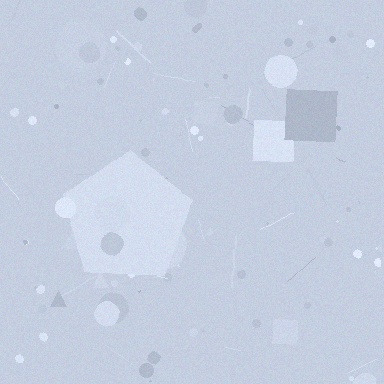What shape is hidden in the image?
A pentagon is hidden in the image.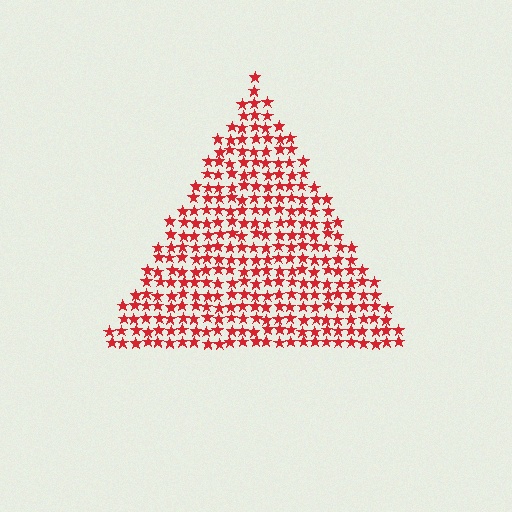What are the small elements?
The small elements are stars.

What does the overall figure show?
The overall figure shows a triangle.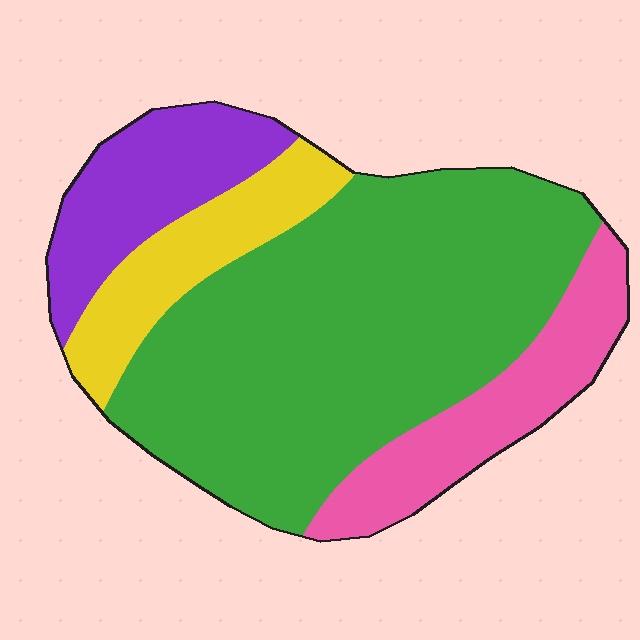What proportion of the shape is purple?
Purple takes up about one eighth (1/8) of the shape.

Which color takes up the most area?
Green, at roughly 60%.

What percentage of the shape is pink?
Pink takes up about one sixth (1/6) of the shape.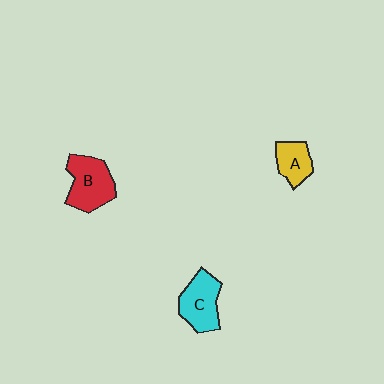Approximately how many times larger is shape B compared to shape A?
Approximately 1.6 times.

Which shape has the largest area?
Shape B (red).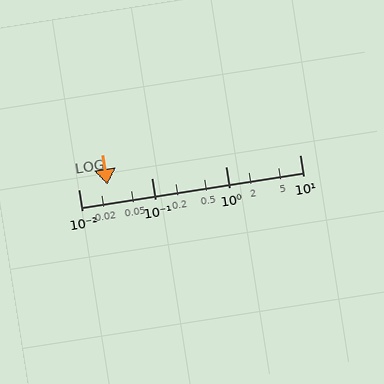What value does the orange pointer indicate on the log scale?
The pointer indicates approximately 0.025.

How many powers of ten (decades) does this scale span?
The scale spans 3 decades, from 0.01 to 10.